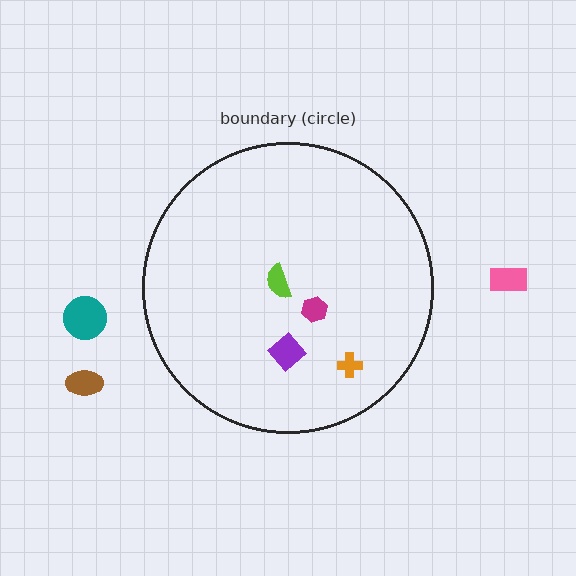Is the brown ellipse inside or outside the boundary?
Outside.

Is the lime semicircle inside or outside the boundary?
Inside.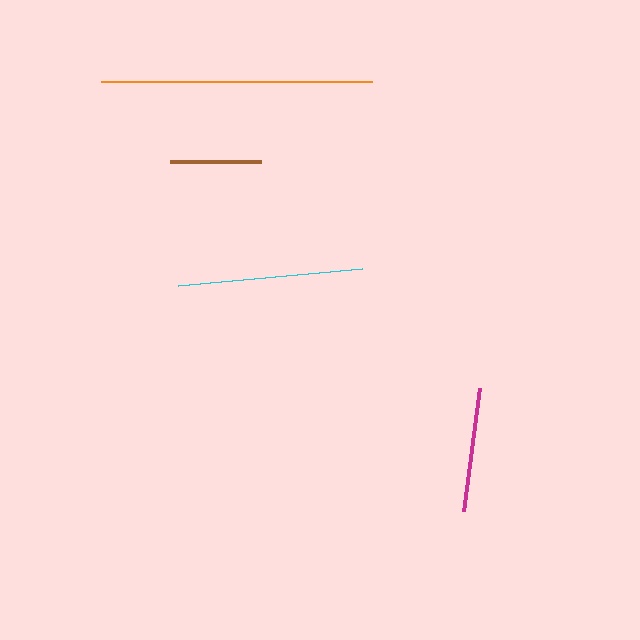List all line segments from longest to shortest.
From longest to shortest: orange, cyan, magenta, brown.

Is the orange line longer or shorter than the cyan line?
The orange line is longer than the cyan line.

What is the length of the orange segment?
The orange segment is approximately 271 pixels long.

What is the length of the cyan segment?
The cyan segment is approximately 185 pixels long.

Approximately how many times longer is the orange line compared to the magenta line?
The orange line is approximately 2.2 times the length of the magenta line.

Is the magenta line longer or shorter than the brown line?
The magenta line is longer than the brown line.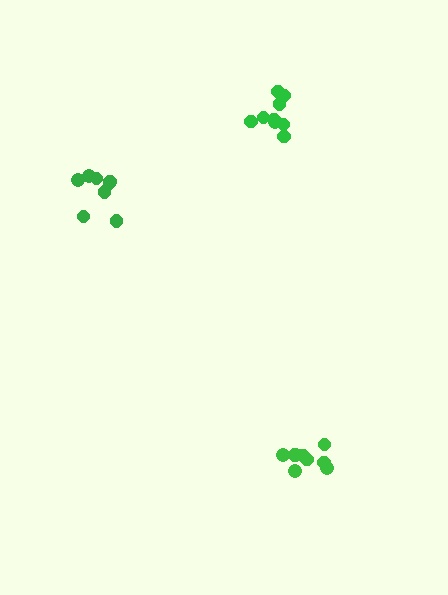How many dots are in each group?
Group 1: 9 dots, Group 2: 8 dots, Group 3: 10 dots (27 total).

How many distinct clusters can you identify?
There are 3 distinct clusters.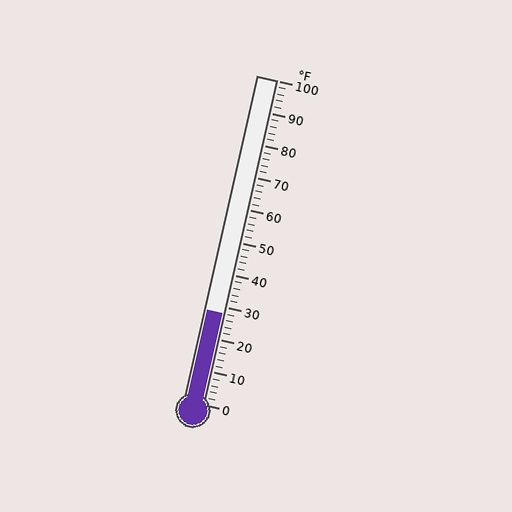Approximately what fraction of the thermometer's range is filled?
The thermometer is filled to approximately 30% of its range.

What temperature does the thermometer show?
The thermometer shows approximately 28°F.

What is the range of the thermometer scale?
The thermometer scale ranges from 0°F to 100°F.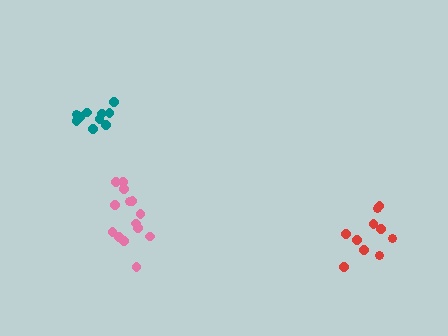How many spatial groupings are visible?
There are 3 spatial groupings.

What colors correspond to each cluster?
The clusters are colored: red, teal, pink.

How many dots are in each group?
Group 1: 10 dots, Group 2: 10 dots, Group 3: 14 dots (34 total).